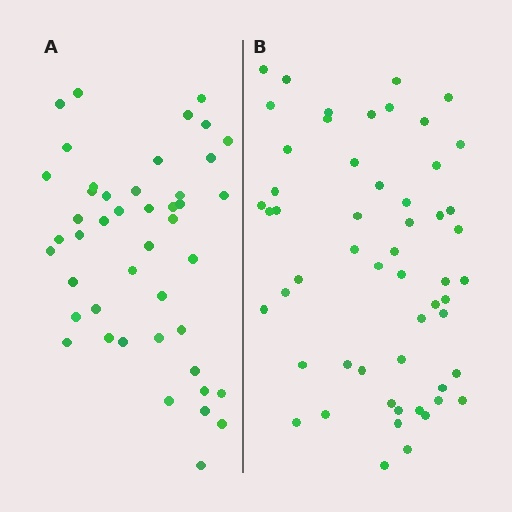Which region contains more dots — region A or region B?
Region B (the right region) has more dots.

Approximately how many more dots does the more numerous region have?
Region B has roughly 10 or so more dots than region A.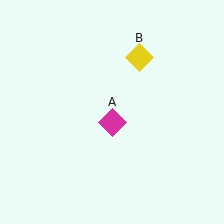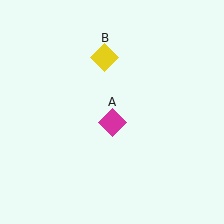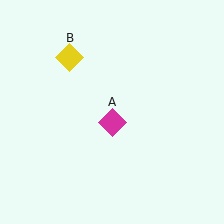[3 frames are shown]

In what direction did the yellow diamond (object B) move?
The yellow diamond (object B) moved left.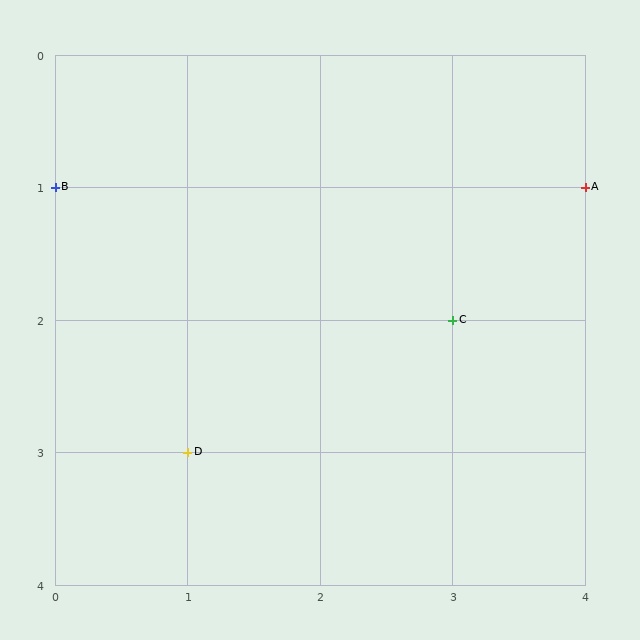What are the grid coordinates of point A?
Point A is at grid coordinates (4, 1).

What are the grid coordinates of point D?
Point D is at grid coordinates (1, 3).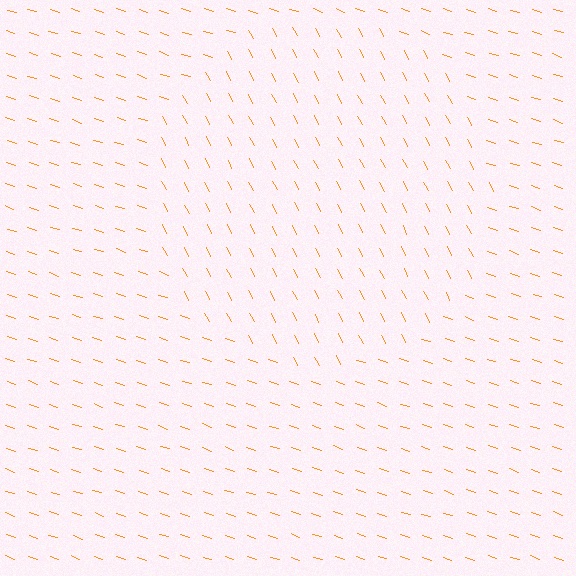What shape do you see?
I see a circle.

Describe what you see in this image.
The image is filled with small orange line segments. A circle region in the image has lines oriented differently from the surrounding lines, creating a visible texture boundary.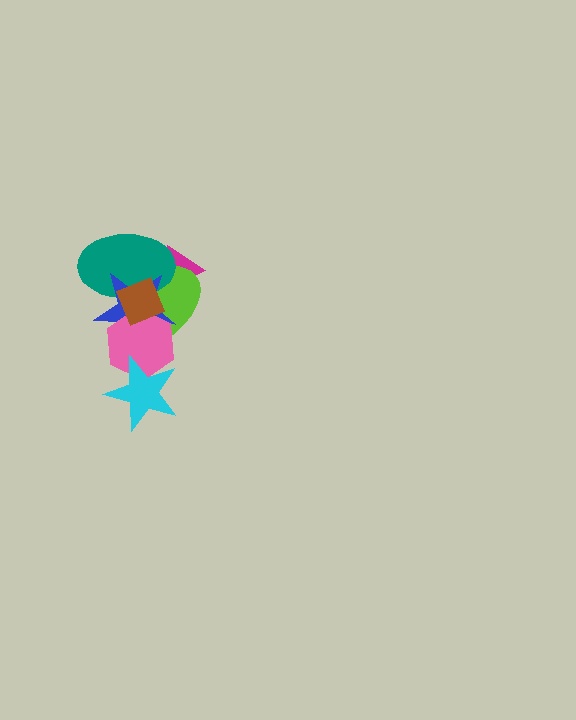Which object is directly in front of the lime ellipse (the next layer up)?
The teal ellipse is directly in front of the lime ellipse.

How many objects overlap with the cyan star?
1 object overlaps with the cyan star.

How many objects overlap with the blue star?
5 objects overlap with the blue star.